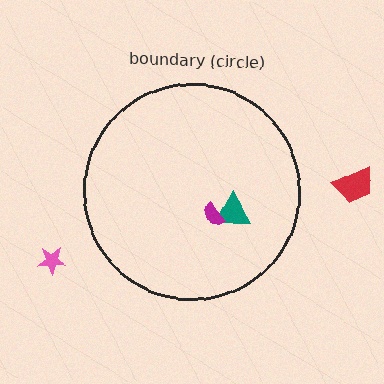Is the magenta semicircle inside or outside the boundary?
Inside.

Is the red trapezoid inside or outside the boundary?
Outside.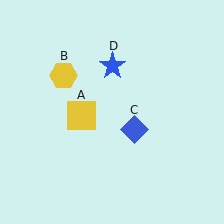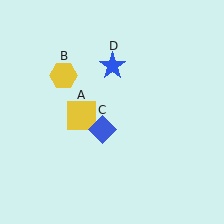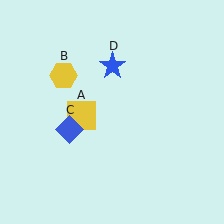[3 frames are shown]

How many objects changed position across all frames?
1 object changed position: blue diamond (object C).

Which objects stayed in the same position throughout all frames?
Yellow square (object A) and yellow hexagon (object B) and blue star (object D) remained stationary.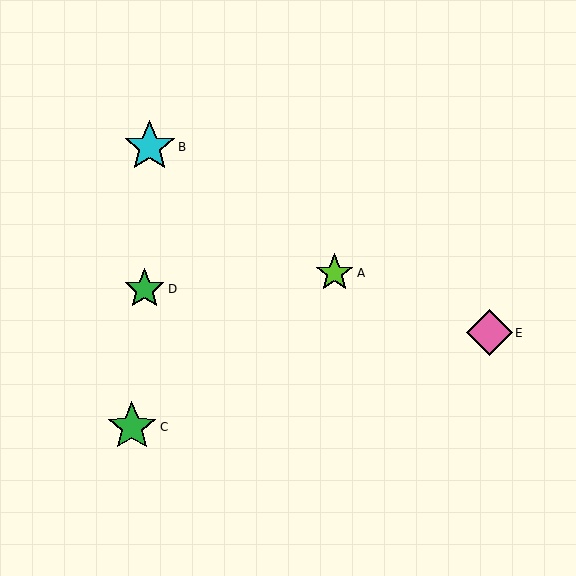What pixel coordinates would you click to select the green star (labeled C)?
Click at (132, 427) to select the green star C.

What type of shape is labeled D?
Shape D is a green star.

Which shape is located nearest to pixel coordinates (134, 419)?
The green star (labeled C) at (132, 427) is nearest to that location.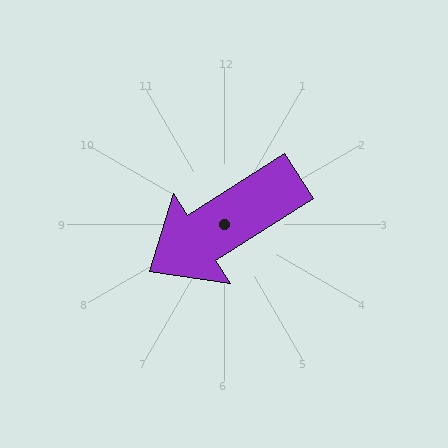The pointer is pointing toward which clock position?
Roughly 8 o'clock.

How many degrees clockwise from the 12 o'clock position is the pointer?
Approximately 238 degrees.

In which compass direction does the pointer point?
Southwest.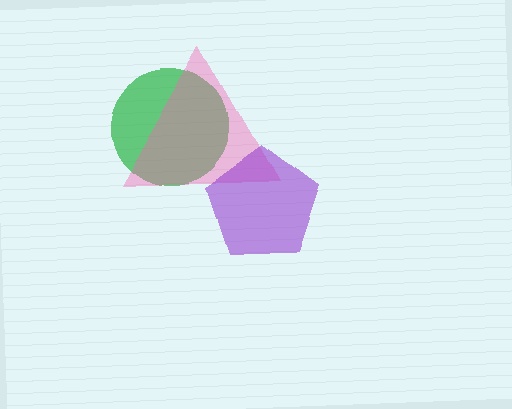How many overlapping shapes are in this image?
There are 3 overlapping shapes in the image.